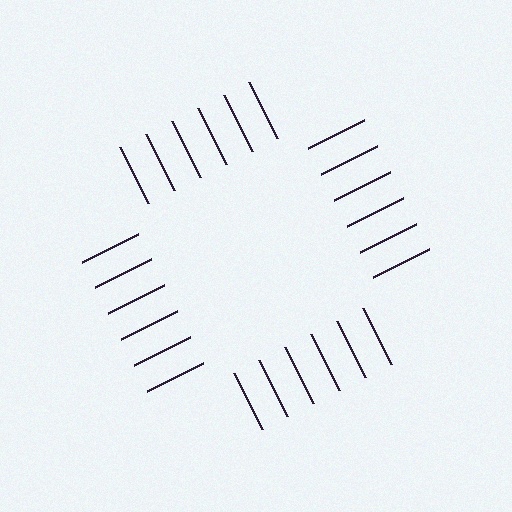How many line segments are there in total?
24 — 6 along each of the 4 edges.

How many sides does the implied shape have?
4 sides — the line-ends trace a square.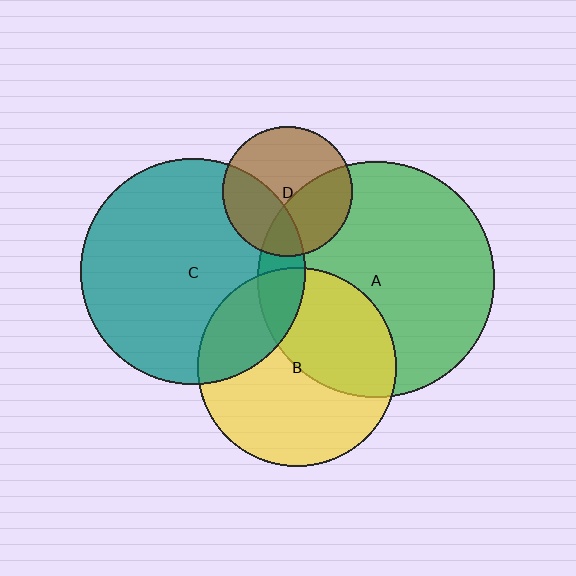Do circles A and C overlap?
Yes.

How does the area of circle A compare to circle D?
Approximately 3.3 times.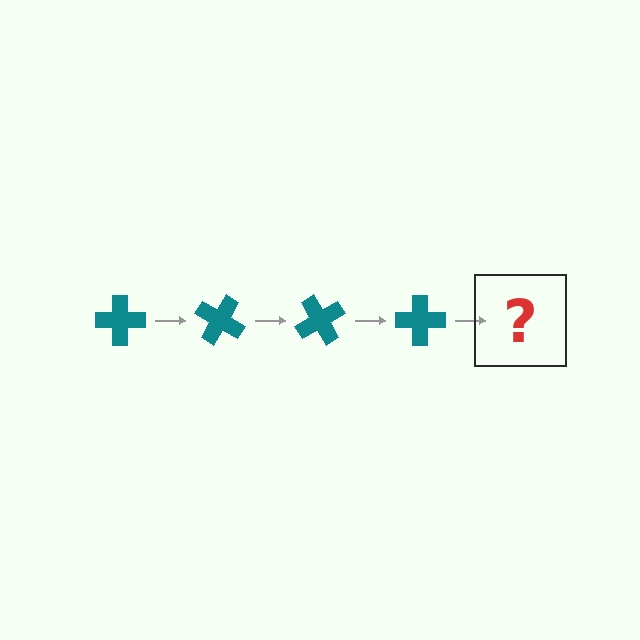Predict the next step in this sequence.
The next step is a teal cross rotated 120 degrees.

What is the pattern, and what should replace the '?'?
The pattern is that the cross rotates 30 degrees each step. The '?' should be a teal cross rotated 120 degrees.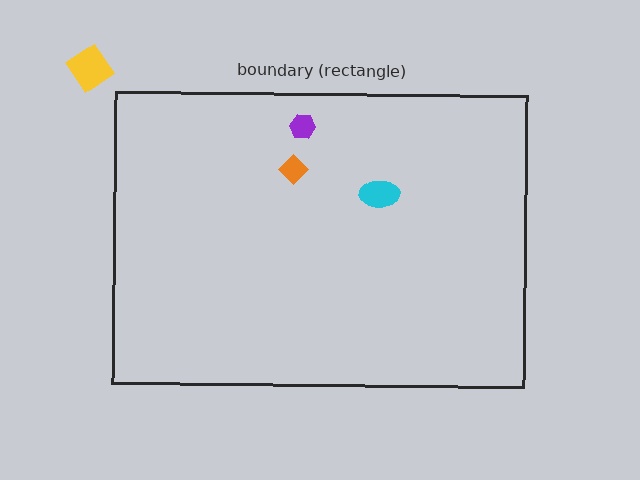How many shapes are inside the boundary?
3 inside, 1 outside.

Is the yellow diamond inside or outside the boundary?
Outside.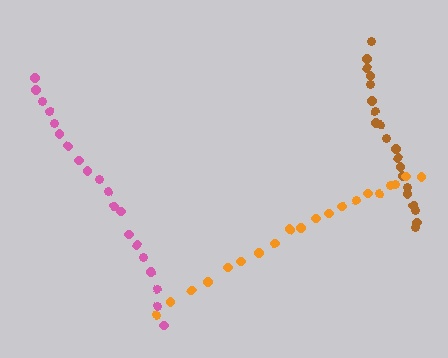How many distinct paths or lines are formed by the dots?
There are 3 distinct paths.